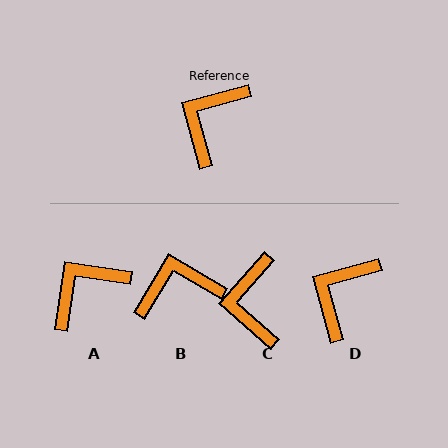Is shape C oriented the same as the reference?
No, it is off by about 33 degrees.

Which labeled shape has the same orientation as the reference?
D.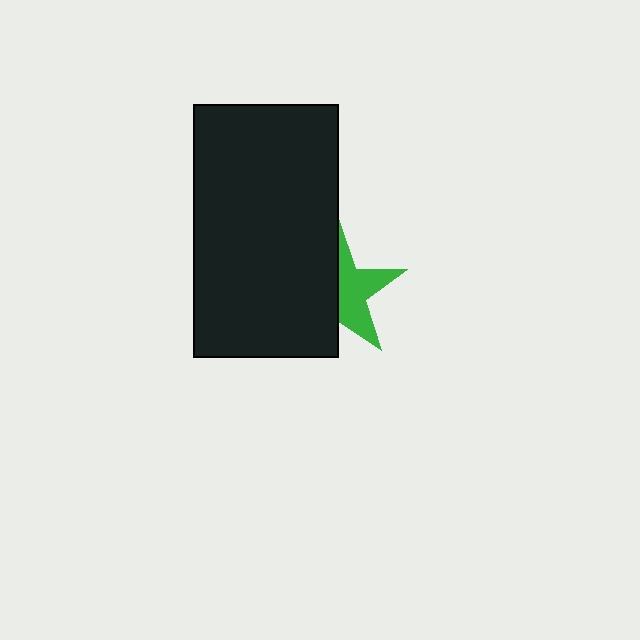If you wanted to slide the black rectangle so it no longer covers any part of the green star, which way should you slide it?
Slide it left — that is the most direct way to separate the two shapes.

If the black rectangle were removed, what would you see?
You would see the complete green star.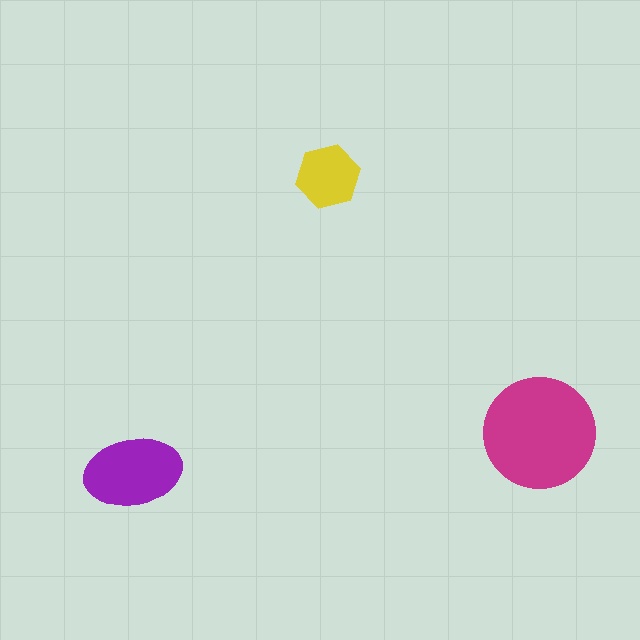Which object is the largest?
The magenta circle.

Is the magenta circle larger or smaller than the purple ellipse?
Larger.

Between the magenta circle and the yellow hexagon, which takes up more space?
The magenta circle.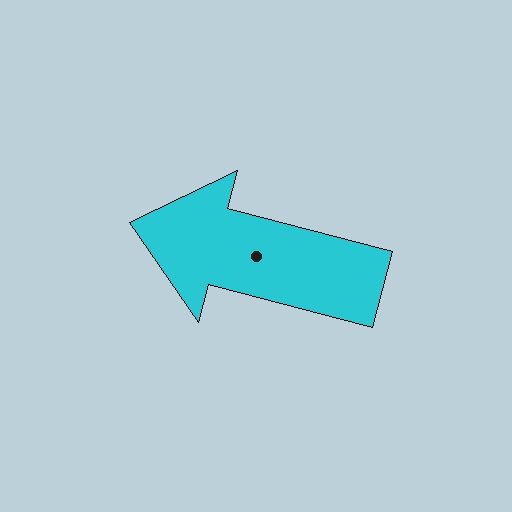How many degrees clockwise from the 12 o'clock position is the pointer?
Approximately 285 degrees.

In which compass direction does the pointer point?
West.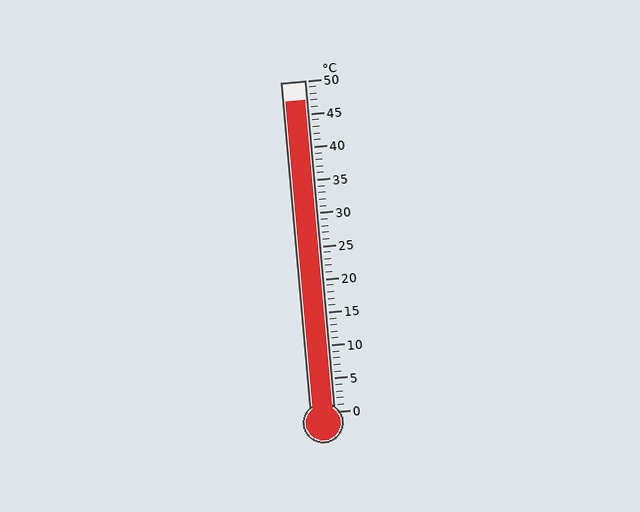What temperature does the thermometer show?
The thermometer shows approximately 47°C.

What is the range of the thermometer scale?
The thermometer scale ranges from 0°C to 50°C.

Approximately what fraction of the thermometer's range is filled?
The thermometer is filled to approximately 95% of its range.